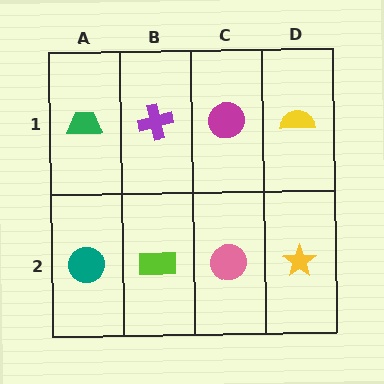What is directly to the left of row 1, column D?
A magenta circle.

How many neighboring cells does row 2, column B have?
3.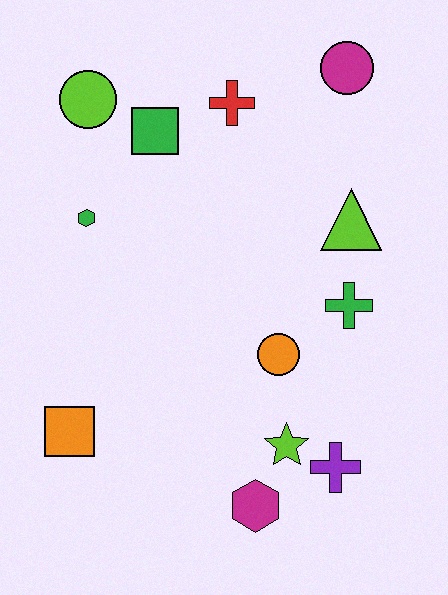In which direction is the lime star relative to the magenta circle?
The lime star is below the magenta circle.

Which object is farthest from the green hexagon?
The purple cross is farthest from the green hexagon.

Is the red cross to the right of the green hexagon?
Yes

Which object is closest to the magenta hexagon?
The lime star is closest to the magenta hexagon.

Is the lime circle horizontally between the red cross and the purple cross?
No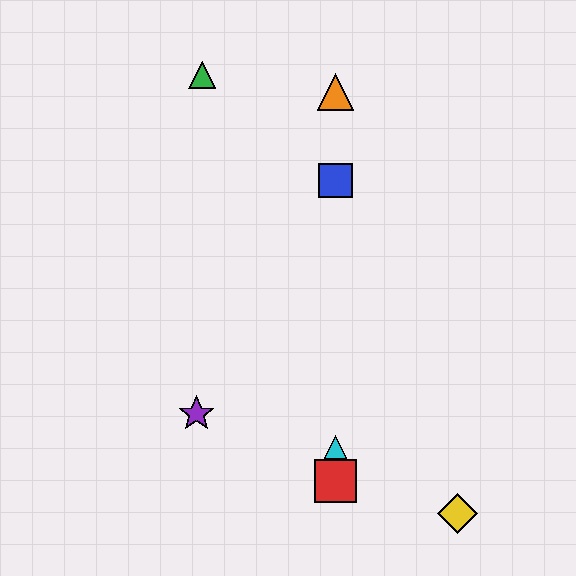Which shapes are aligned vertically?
The red square, the blue square, the orange triangle, the cyan triangle are aligned vertically.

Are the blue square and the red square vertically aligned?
Yes, both are at x≈336.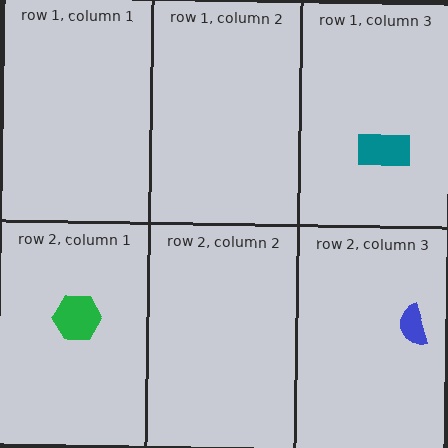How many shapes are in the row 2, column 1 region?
1.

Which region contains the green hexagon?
The row 2, column 1 region.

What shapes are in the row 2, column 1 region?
The green hexagon.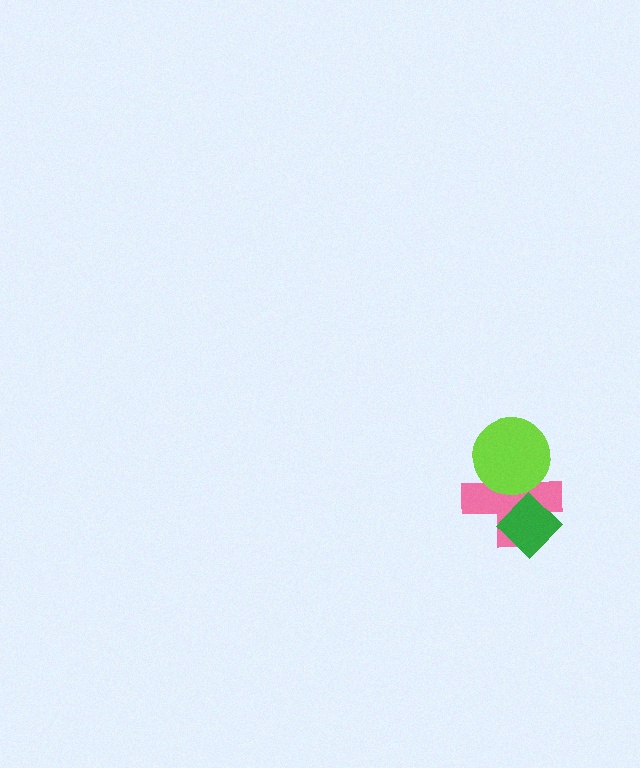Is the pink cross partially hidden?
Yes, it is partially covered by another shape.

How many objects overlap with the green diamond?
1 object overlaps with the green diamond.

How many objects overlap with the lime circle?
1 object overlaps with the lime circle.